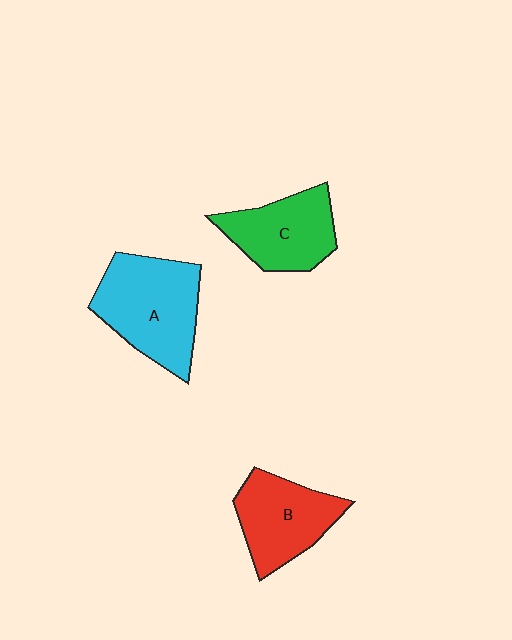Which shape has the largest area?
Shape A (cyan).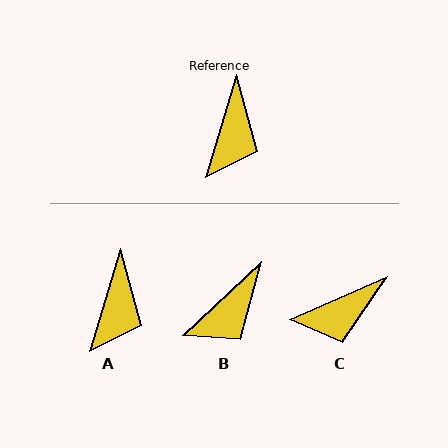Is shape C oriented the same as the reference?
No, it is off by about 50 degrees.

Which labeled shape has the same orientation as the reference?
A.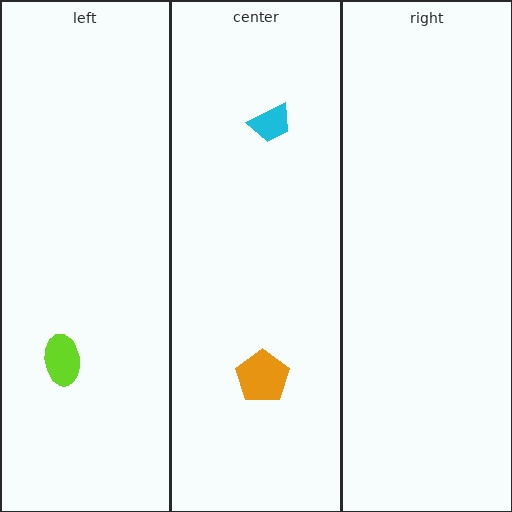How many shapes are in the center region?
2.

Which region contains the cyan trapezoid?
The center region.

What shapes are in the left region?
The lime ellipse.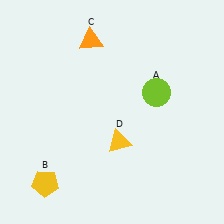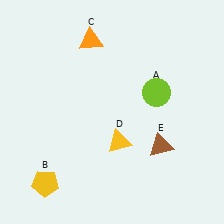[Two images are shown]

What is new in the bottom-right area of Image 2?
A brown triangle (E) was added in the bottom-right area of Image 2.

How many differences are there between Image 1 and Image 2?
There is 1 difference between the two images.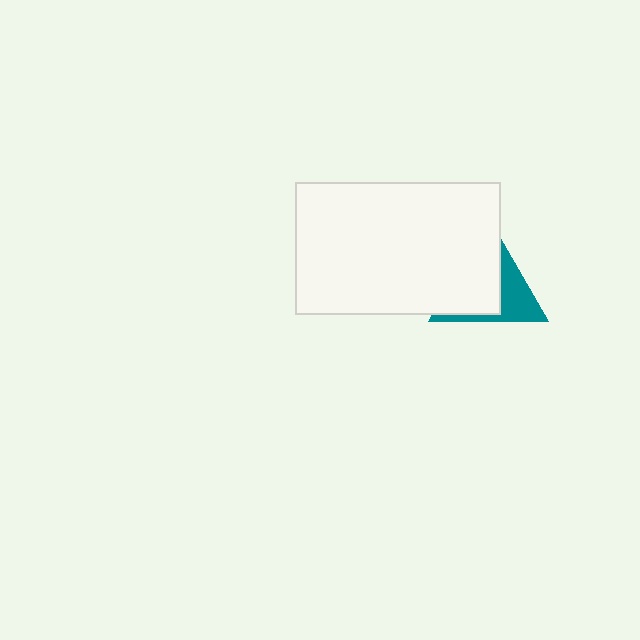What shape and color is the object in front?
The object in front is a white rectangle.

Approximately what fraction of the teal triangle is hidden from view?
Roughly 62% of the teal triangle is hidden behind the white rectangle.